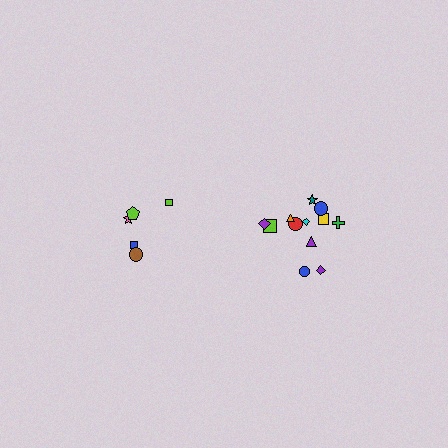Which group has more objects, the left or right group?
The right group.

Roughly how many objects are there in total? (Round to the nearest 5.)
Roughly 15 objects in total.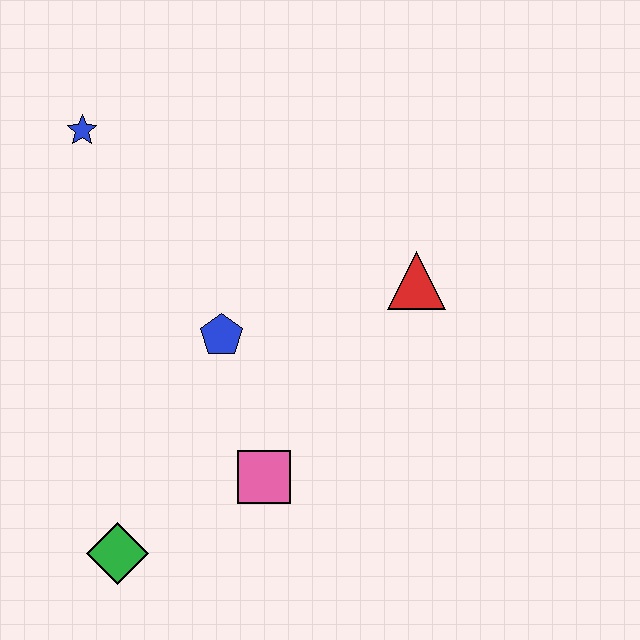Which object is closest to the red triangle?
The blue pentagon is closest to the red triangle.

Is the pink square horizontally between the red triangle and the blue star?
Yes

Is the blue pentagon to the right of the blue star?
Yes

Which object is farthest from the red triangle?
The green diamond is farthest from the red triangle.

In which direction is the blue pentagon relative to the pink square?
The blue pentagon is above the pink square.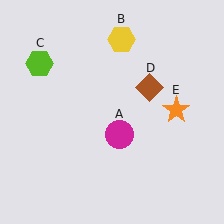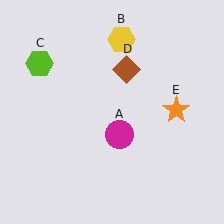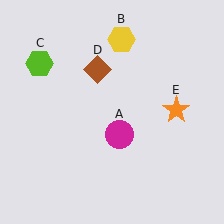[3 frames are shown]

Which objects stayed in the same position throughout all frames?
Magenta circle (object A) and yellow hexagon (object B) and lime hexagon (object C) and orange star (object E) remained stationary.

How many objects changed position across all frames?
1 object changed position: brown diamond (object D).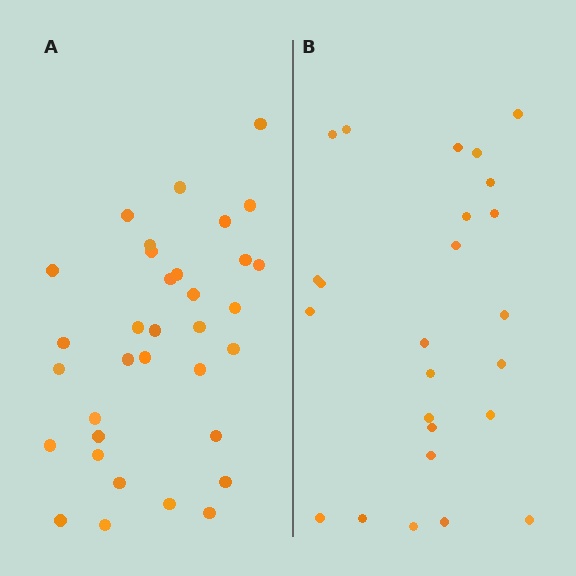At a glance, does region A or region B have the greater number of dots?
Region A (the left region) has more dots.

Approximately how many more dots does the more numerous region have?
Region A has roughly 8 or so more dots than region B.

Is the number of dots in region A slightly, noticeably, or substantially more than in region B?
Region A has noticeably more, but not dramatically so. The ratio is roughly 1.4 to 1.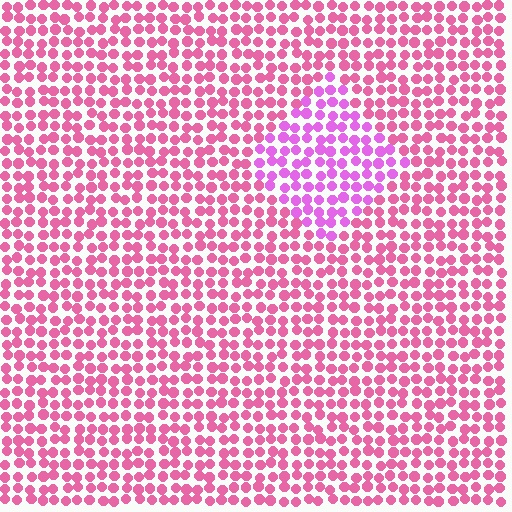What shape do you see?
I see a diamond.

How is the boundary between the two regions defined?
The boundary is defined purely by a slight shift in hue (about 33 degrees). Spacing, size, and orientation are identical on both sides.